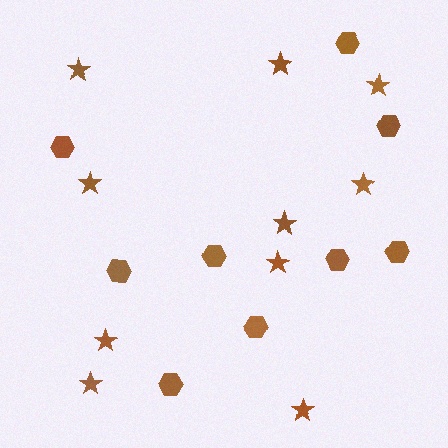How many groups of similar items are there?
There are 2 groups: one group of hexagons (9) and one group of stars (10).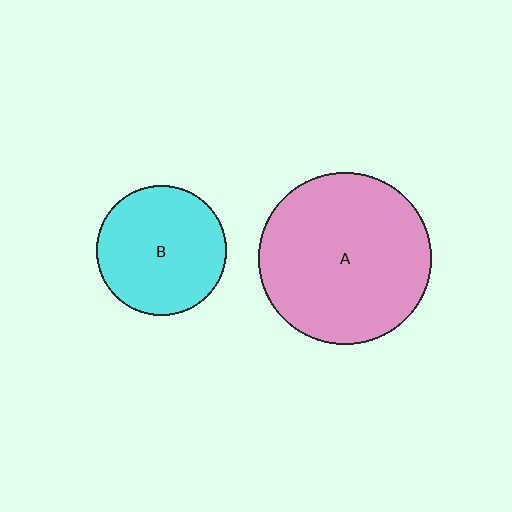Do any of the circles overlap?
No, none of the circles overlap.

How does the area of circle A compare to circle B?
Approximately 1.8 times.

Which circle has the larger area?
Circle A (pink).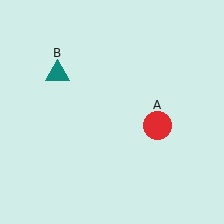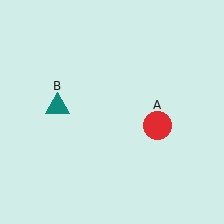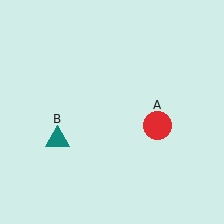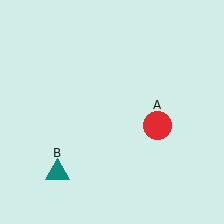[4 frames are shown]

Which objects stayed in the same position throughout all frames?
Red circle (object A) remained stationary.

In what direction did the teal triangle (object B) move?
The teal triangle (object B) moved down.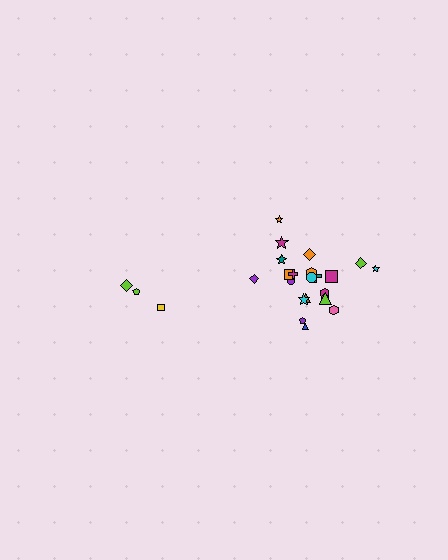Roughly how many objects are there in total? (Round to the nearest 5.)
Roughly 25 objects in total.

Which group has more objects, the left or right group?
The right group.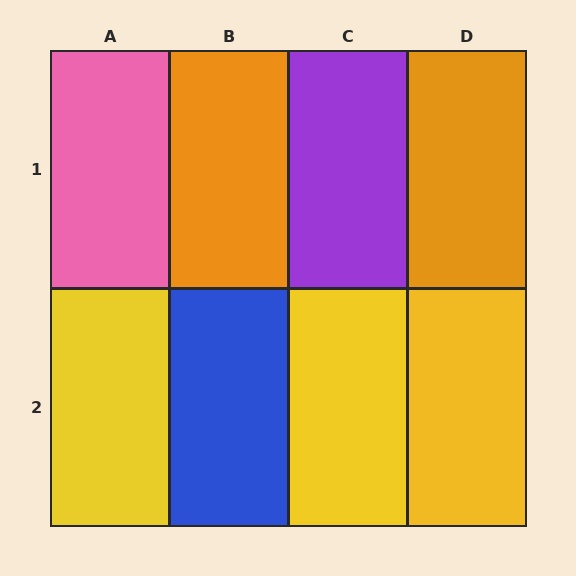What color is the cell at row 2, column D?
Yellow.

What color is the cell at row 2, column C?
Yellow.